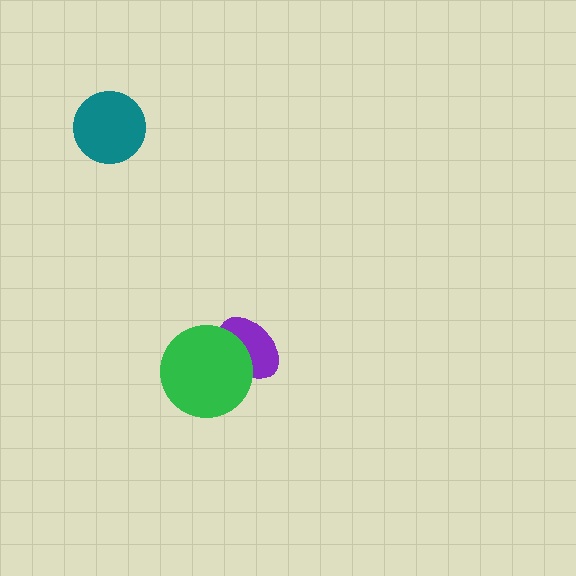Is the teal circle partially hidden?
No, no other shape covers it.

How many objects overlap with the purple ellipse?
1 object overlaps with the purple ellipse.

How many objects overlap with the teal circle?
0 objects overlap with the teal circle.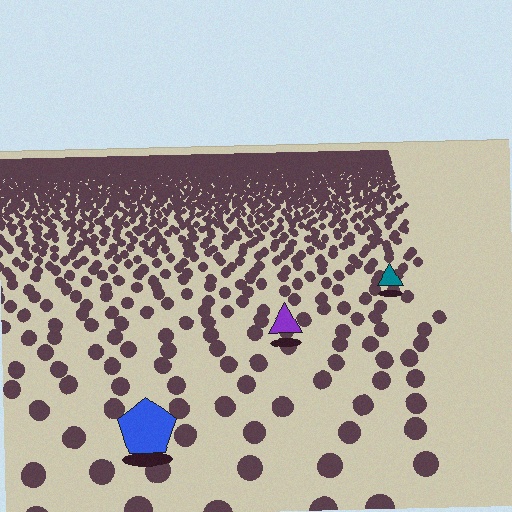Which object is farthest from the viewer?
The teal triangle is farthest from the viewer. It appears smaller and the ground texture around it is denser.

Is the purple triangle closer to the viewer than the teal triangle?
Yes. The purple triangle is closer — you can tell from the texture gradient: the ground texture is coarser near it.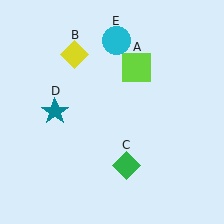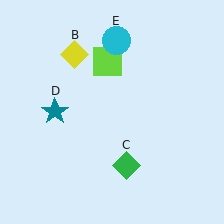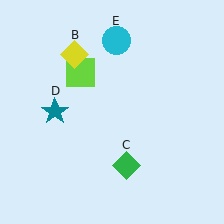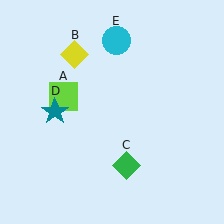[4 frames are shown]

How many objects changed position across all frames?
1 object changed position: lime square (object A).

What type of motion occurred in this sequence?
The lime square (object A) rotated counterclockwise around the center of the scene.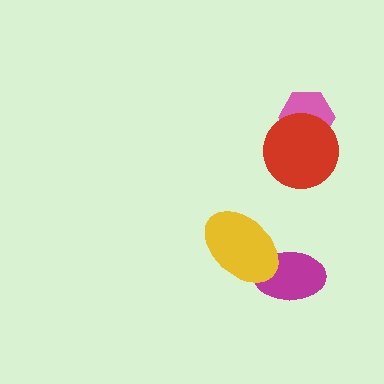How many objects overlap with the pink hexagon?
1 object overlaps with the pink hexagon.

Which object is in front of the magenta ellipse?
The yellow ellipse is in front of the magenta ellipse.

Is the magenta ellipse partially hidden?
Yes, it is partially covered by another shape.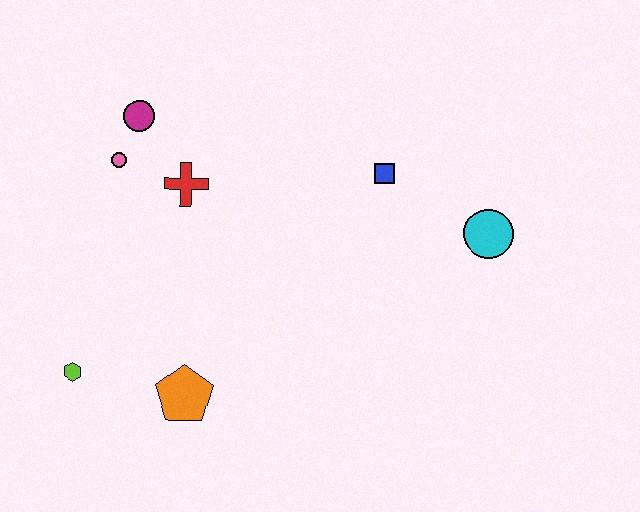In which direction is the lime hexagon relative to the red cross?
The lime hexagon is below the red cross.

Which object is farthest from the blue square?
The lime hexagon is farthest from the blue square.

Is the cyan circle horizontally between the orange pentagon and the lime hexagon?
No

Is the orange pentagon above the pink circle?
No